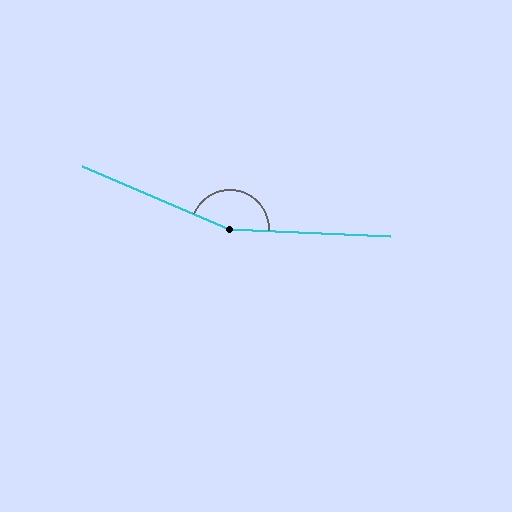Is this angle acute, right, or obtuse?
It is obtuse.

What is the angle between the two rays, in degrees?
Approximately 159 degrees.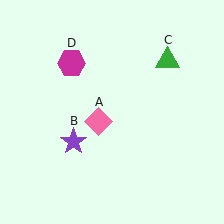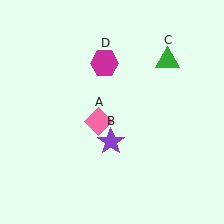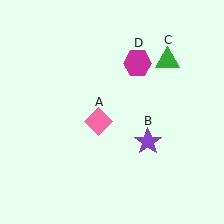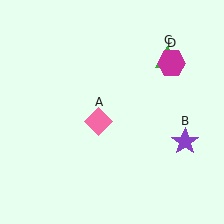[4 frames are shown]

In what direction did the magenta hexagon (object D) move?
The magenta hexagon (object D) moved right.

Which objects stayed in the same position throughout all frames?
Pink diamond (object A) and green triangle (object C) remained stationary.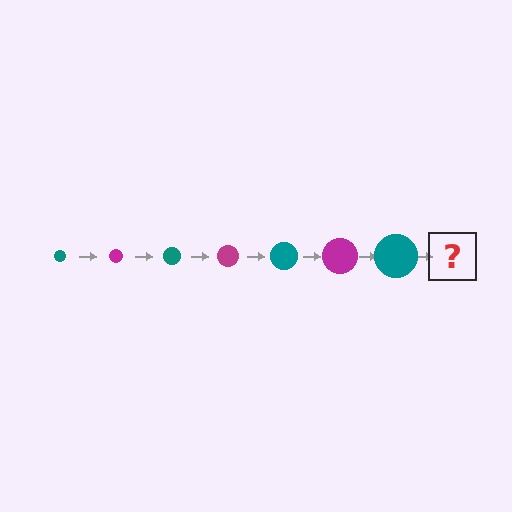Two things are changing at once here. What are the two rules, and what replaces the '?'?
The two rules are that the circle grows larger each step and the color cycles through teal and magenta. The '?' should be a magenta circle, larger than the previous one.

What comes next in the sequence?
The next element should be a magenta circle, larger than the previous one.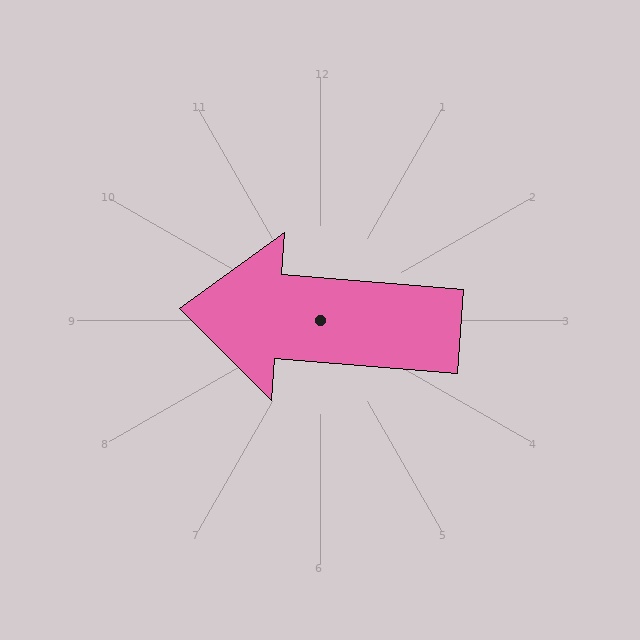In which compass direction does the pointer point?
West.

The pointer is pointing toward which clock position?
Roughly 9 o'clock.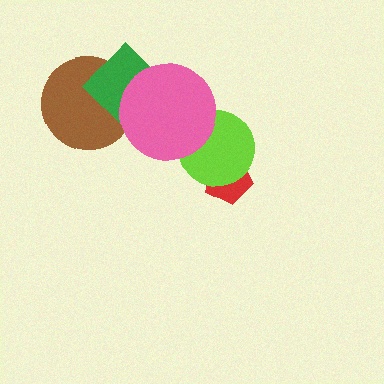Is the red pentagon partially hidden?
Yes, it is partially covered by another shape.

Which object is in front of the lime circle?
The pink circle is in front of the lime circle.